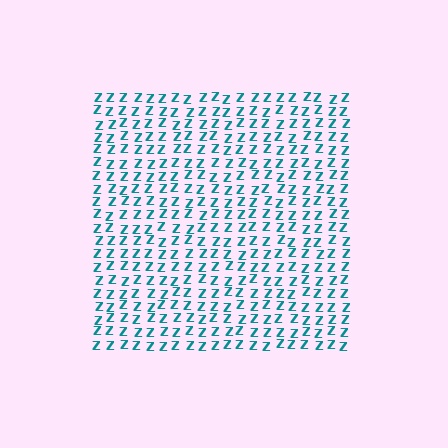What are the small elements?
The small elements are letter Z's.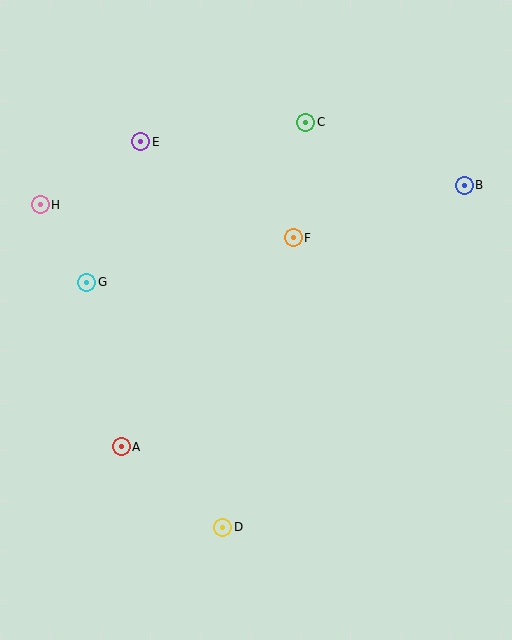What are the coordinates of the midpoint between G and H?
The midpoint between G and H is at (63, 243).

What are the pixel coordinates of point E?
Point E is at (141, 142).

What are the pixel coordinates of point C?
Point C is at (306, 122).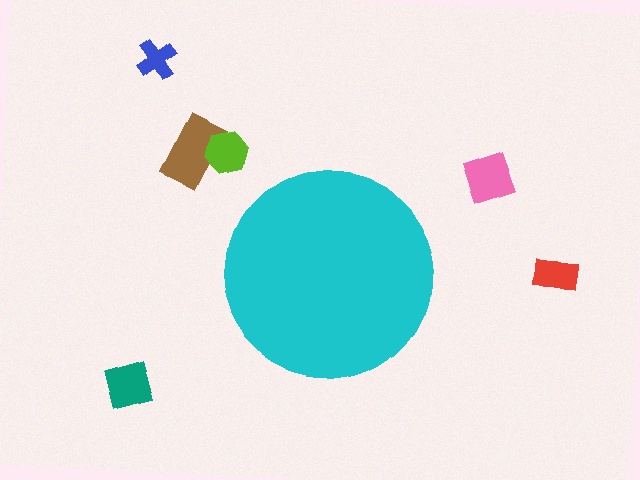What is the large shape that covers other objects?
A cyan circle.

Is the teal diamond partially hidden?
No, the teal diamond is fully visible.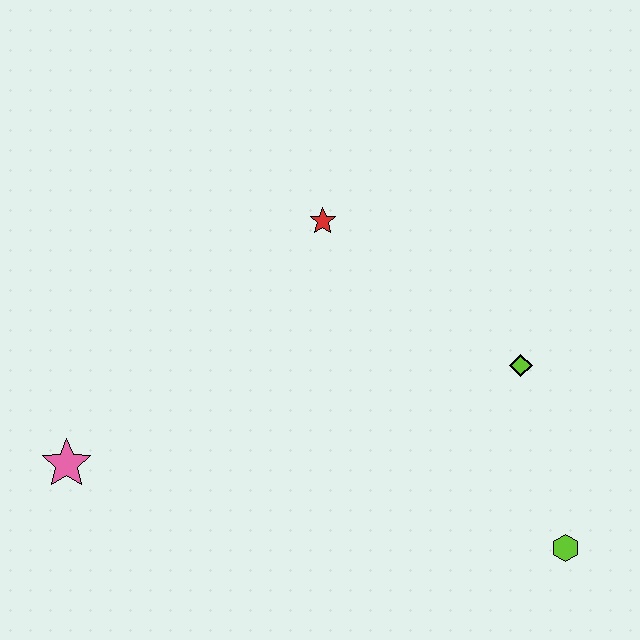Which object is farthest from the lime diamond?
The pink star is farthest from the lime diamond.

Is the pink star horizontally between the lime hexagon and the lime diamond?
No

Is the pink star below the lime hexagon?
No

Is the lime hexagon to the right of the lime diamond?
Yes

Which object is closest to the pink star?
The red star is closest to the pink star.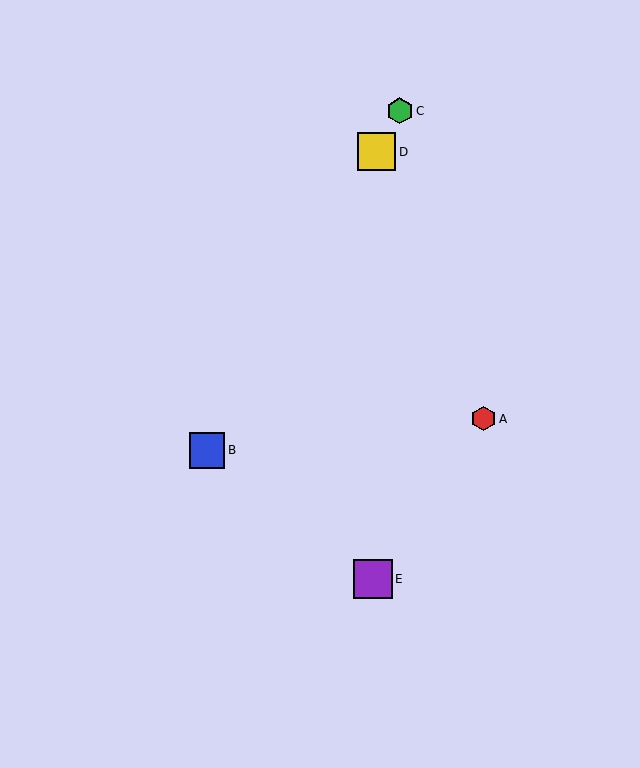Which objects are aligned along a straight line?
Objects B, C, D are aligned along a straight line.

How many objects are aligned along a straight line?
3 objects (B, C, D) are aligned along a straight line.